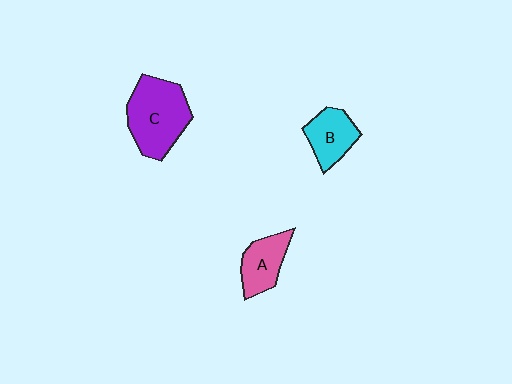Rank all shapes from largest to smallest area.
From largest to smallest: C (purple), B (cyan), A (pink).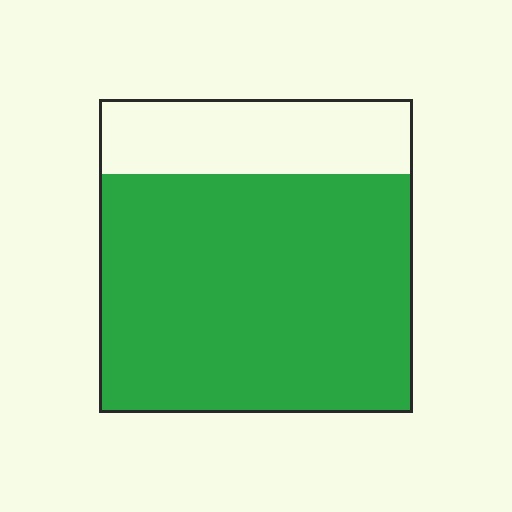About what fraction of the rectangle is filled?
About three quarters (3/4).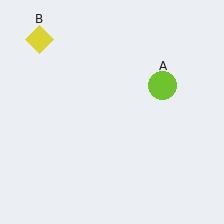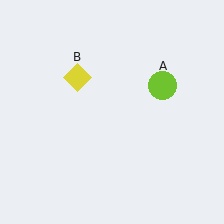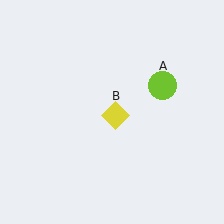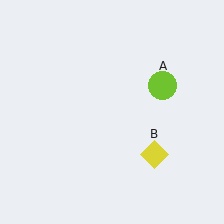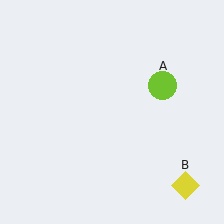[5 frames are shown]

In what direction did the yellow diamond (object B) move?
The yellow diamond (object B) moved down and to the right.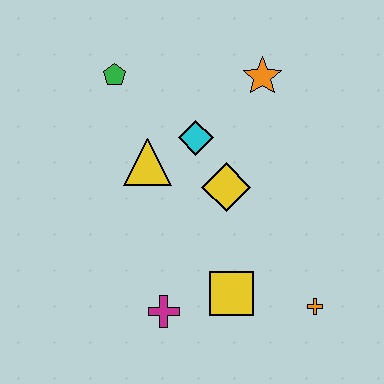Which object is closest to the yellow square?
The magenta cross is closest to the yellow square.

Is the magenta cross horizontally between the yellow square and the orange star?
No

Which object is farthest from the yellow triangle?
The orange cross is farthest from the yellow triangle.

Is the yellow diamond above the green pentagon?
No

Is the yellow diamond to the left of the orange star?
Yes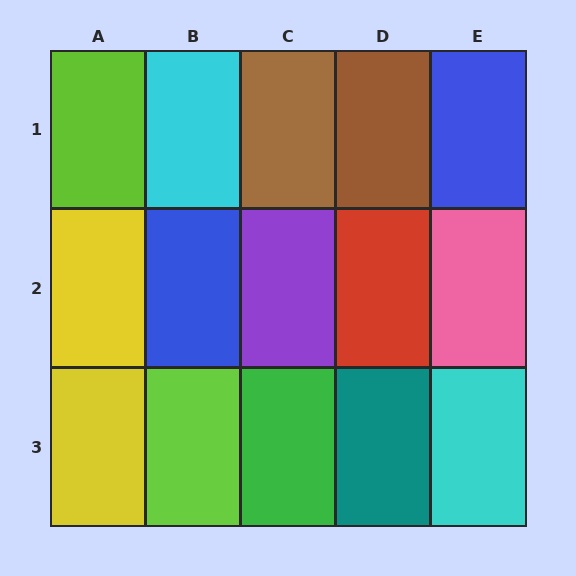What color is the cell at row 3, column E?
Cyan.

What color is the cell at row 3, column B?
Lime.